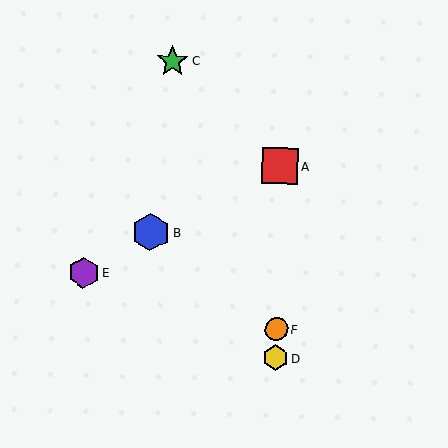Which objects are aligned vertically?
Objects A, D, F are aligned vertically.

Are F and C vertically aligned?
No, F is at x≈276 and C is at x≈172.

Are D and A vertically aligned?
Yes, both are at x≈276.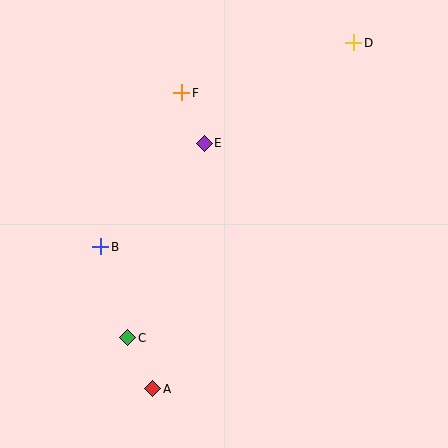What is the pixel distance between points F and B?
The distance between F and B is 174 pixels.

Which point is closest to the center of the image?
Point E at (204, 143) is closest to the center.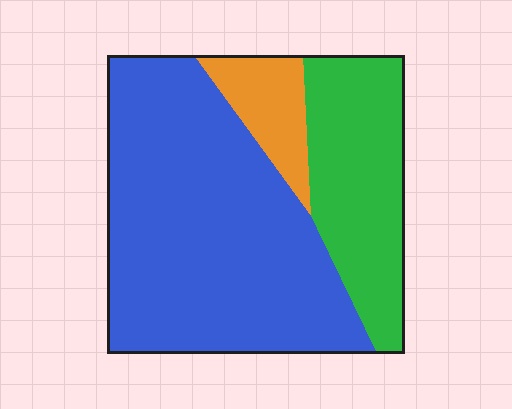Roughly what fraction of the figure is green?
Green covers roughly 25% of the figure.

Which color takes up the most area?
Blue, at roughly 65%.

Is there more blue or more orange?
Blue.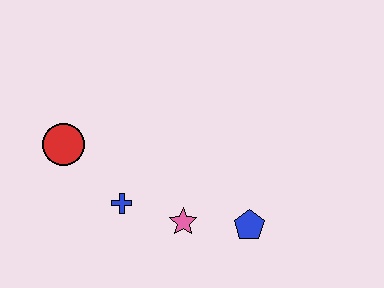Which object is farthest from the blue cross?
The blue pentagon is farthest from the blue cross.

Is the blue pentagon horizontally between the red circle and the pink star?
No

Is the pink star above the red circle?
No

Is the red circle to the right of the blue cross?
No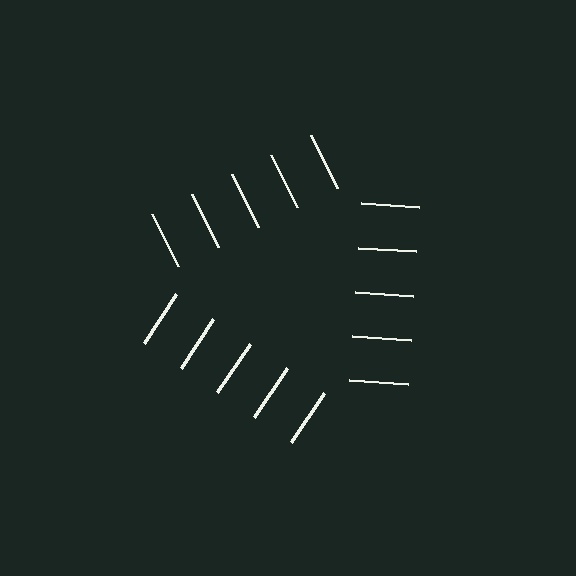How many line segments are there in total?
15 — 5 along each of the 3 edges.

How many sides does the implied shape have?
3 sides — the line-ends trace a triangle.